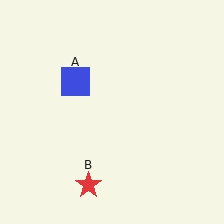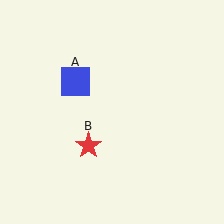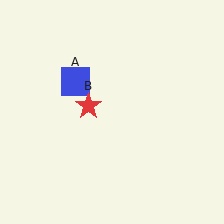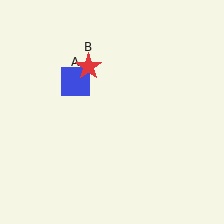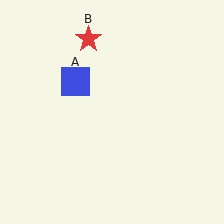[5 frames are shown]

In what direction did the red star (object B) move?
The red star (object B) moved up.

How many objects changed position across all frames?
1 object changed position: red star (object B).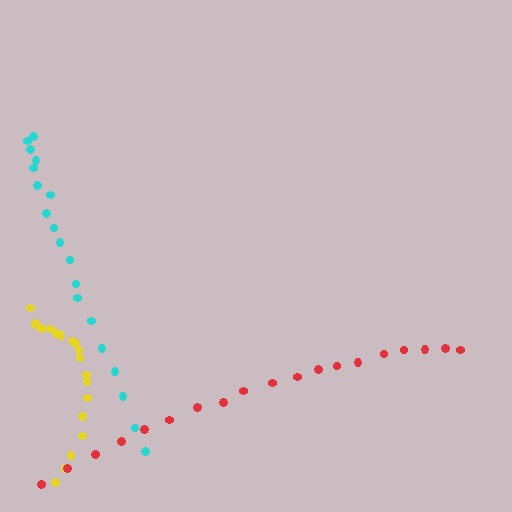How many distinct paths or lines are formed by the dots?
There are 3 distinct paths.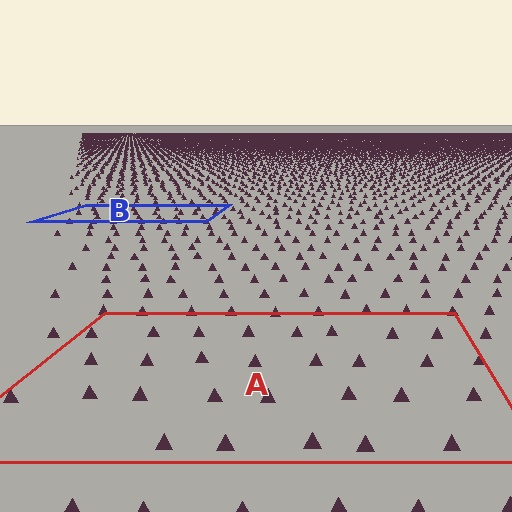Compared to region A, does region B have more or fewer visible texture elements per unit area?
Region B has more texture elements per unit area — they are packed more densely because it is farther away.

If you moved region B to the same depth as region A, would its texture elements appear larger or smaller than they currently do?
They would appear larger. At a closer depth, the same texture elements are projected at a bigger on-screen size.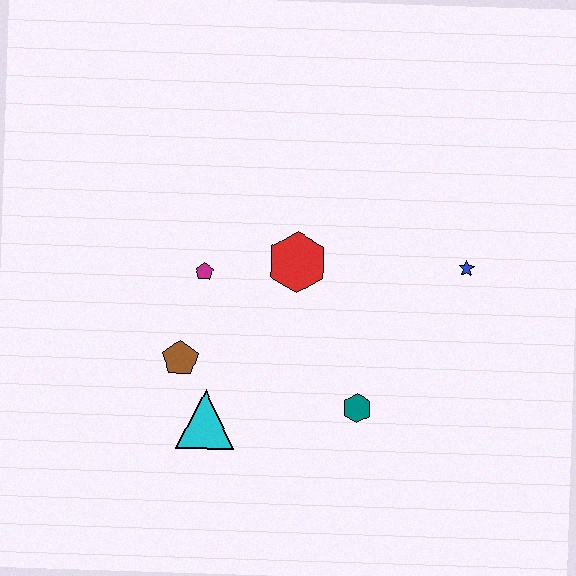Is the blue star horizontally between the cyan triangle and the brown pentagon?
No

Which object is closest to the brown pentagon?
The cyan triangle is closest to the brown pentagon.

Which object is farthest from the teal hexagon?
The magenta pentagon is farthest from the teal hexagon.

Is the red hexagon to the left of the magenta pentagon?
No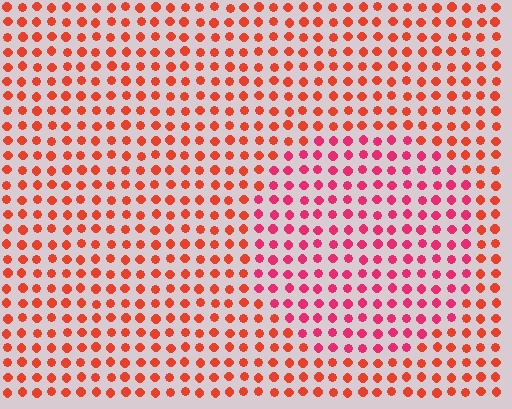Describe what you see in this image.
The image is filled with small red elements in a uniform arrangement. A circle-shaped region is visible where the elements are tinted to a slightly different hue, forming a subtle color boundary.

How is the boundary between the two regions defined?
The boundary is defined purely by a slight shift in hue (about 30 degrees). Spacing, size, and orientation are identical on both sides.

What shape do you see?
I see a circle.